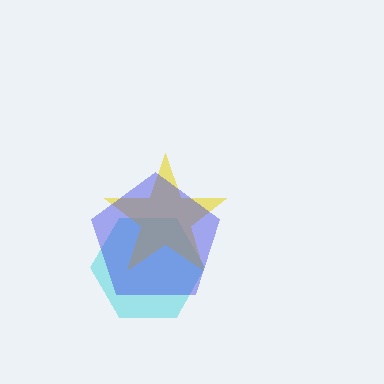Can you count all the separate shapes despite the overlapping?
Yes, there are 3 separate shapes.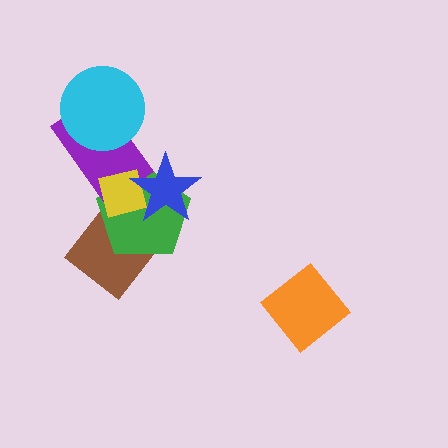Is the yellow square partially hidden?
Yes, it is partially covered by another shape.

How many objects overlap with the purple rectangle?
4 objects overlap with the purple rectangle.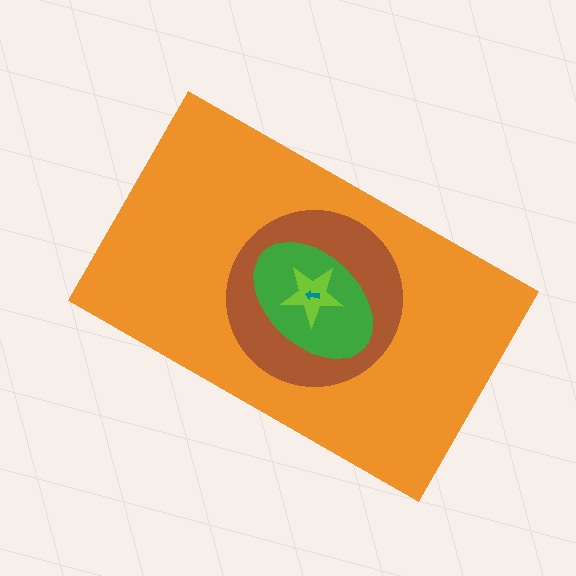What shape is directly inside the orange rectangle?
The brown circle.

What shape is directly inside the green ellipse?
The lime star.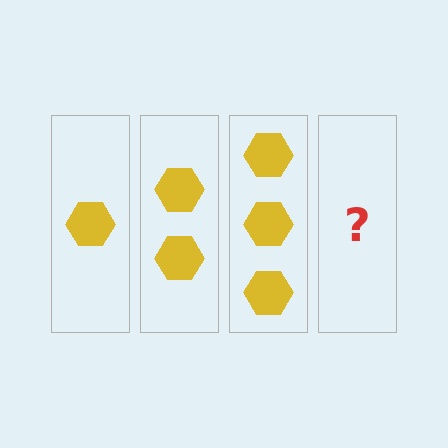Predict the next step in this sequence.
The next step is 4 hexagons.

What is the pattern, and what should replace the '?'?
The pattern is that each step adds one more hexagon. The '?' should be 4 hexagons.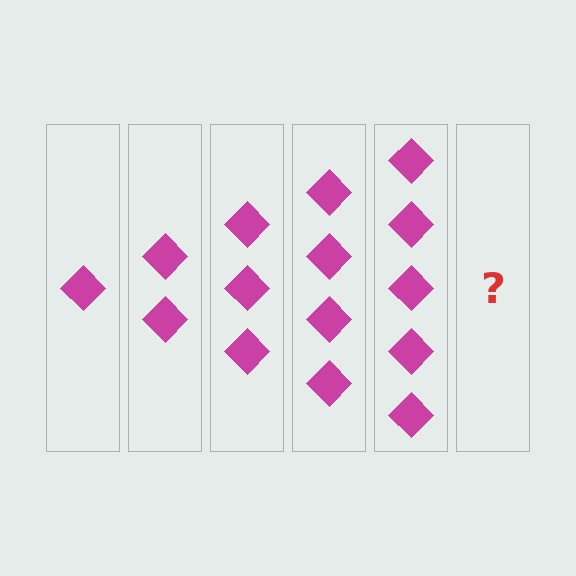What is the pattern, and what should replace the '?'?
The pattern is that each step adds one more diamond. The '?' should be 6 diamonds.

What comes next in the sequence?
The next element should be 6 diamonds.